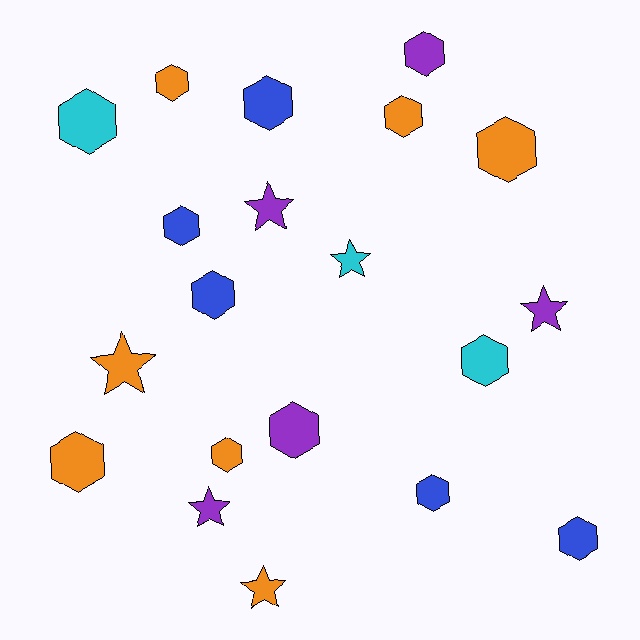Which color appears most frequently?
Orange, with 7 objects.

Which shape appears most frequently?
Hexagon, with 14 objects.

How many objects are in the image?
There are 20 objects.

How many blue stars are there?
There are no blue stars.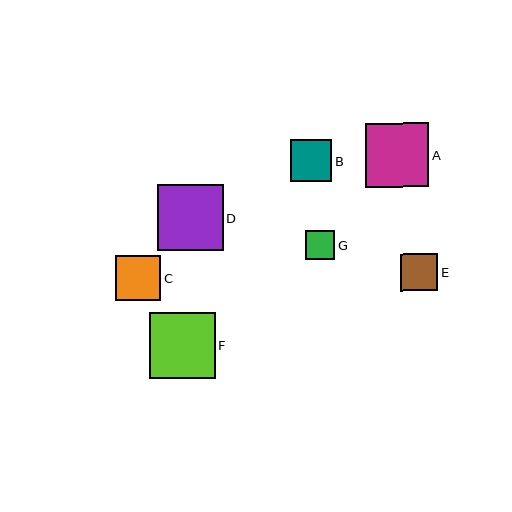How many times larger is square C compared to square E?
Square C is approximately 1.2 times the size of square E.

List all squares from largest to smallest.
From largest to smallest: F, D, A, C, B, E, G.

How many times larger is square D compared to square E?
Square D is approximately 1.8 times the size of square E.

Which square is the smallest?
Square G is the smallest with a size of approximately 29 pixels.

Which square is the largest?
Square F is the largest with a size of approximately 66 pixels.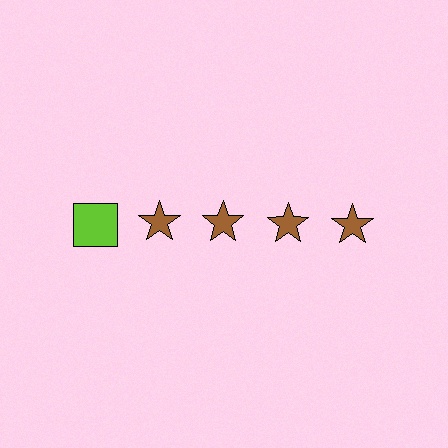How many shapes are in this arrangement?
There are 5 shapes arranged in a grid pattern.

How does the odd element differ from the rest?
It differs in both color (lime instead of brown) and shape (square instead of star).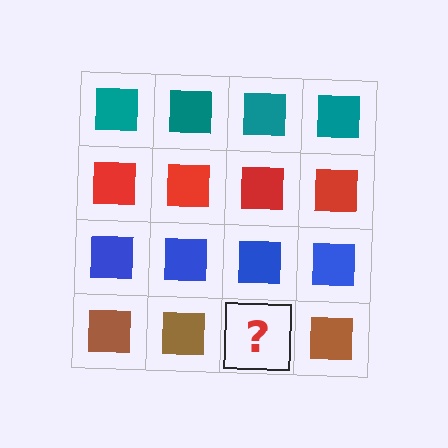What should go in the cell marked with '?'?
The missing cell should contain a brown square.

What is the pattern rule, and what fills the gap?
The rule is that each row has a consistent color. The gap should be filled with a brown square.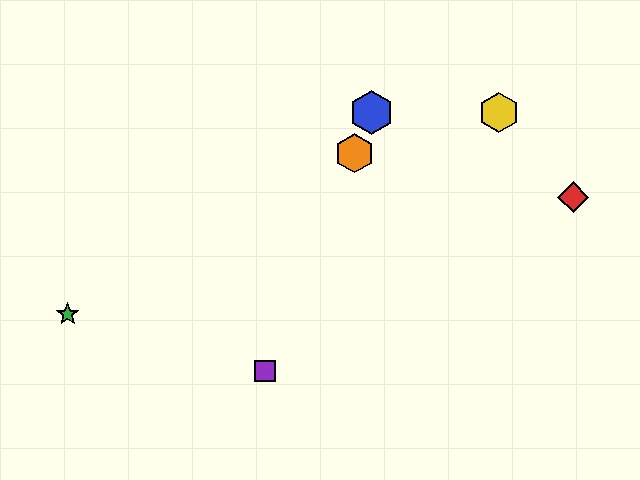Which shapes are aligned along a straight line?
The blue hexagon, the purple square, the orange hexagon are aligned along a straight line.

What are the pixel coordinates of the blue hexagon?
The blue hexagon is at (371, 113).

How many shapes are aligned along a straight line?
3 shapes (the blue hexagon, the purple square, the orange hexagon) are aligned along a straight line.